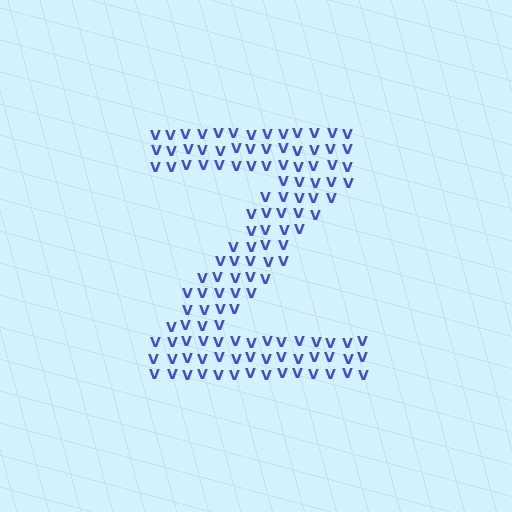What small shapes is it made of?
It is made of small letter V's.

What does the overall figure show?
The overall figure shows the letter Z.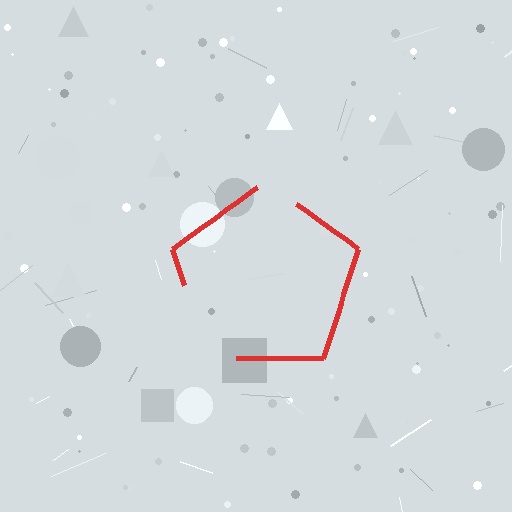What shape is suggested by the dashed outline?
The dashed outline suggests a pentagon.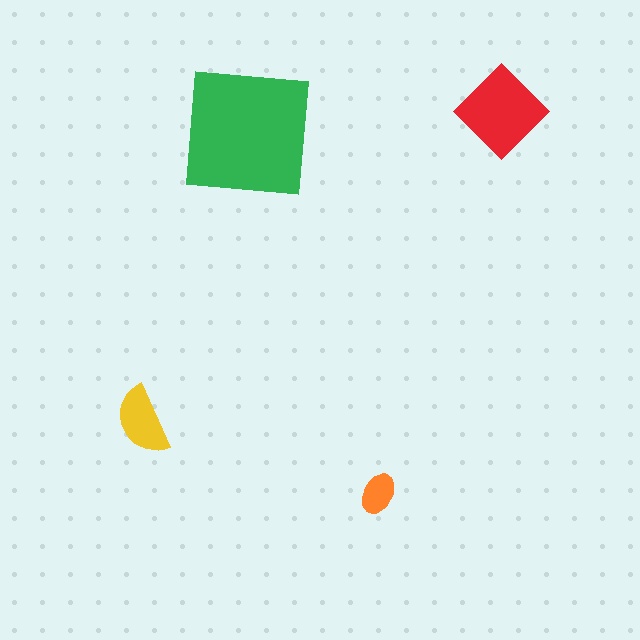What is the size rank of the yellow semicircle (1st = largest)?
3rd.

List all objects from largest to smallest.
The green square, the red diamond, the yellow semicircle, the orange ellipse.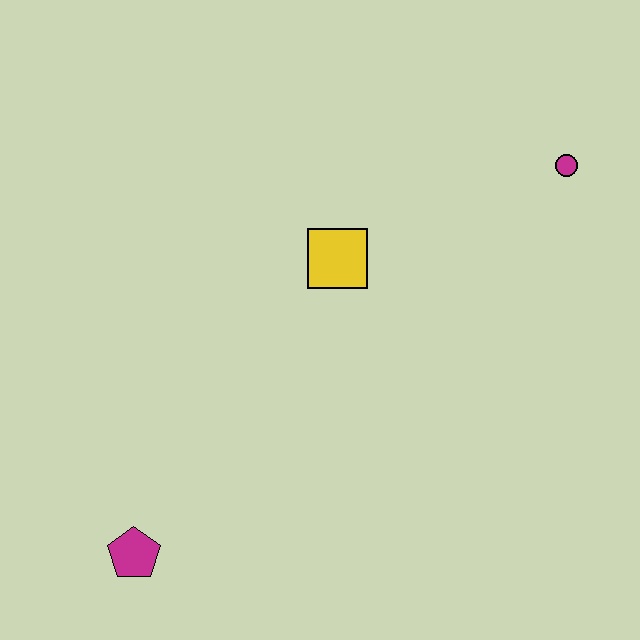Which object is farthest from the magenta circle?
The magenta pentagon is farthest from the magenta circle.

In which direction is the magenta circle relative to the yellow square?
The magenta circle is to the right of the yellow square.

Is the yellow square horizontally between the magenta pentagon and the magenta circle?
Yes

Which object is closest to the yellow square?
The magenta circle is closest to the yellow square.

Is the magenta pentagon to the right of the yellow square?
No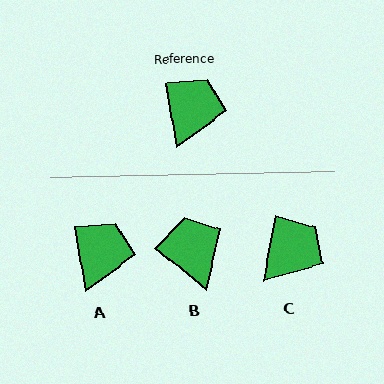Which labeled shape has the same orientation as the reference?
A.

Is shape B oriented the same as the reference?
No, it is off by about 41 degrees.